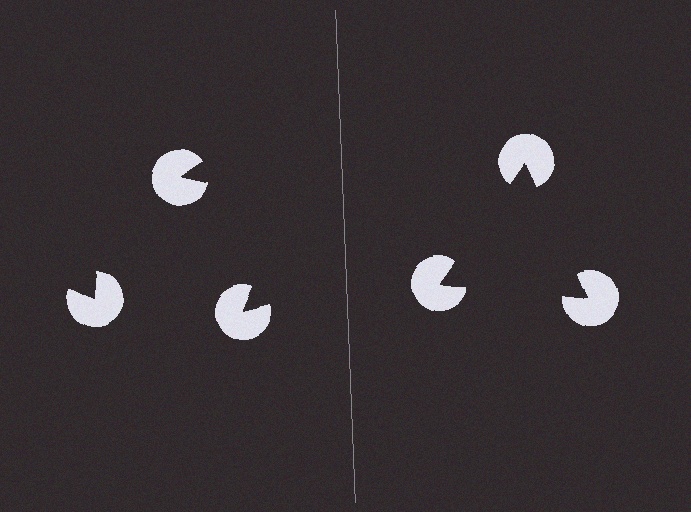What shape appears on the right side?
An illusory triangle.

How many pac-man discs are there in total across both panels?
6 — 3 on each side.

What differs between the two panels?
The pac-man discs are positioned identically on both sides; only the wedge orientations differ. On the right they align to a triangle; on the left they are misaligned.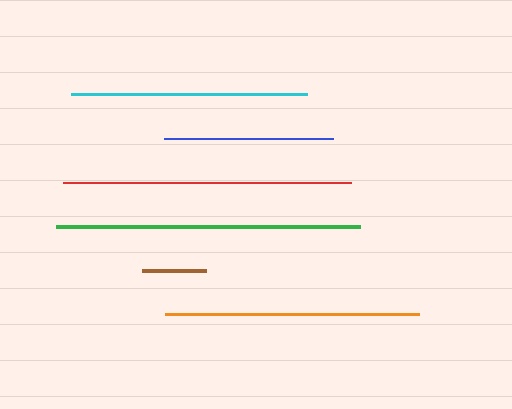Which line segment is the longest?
The green line is the longest at approximately 304 pixels.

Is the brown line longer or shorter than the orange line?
The orange line is longer than the brown line.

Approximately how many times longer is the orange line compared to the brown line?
The orange line is approximately 4.0 times the length of the brown line.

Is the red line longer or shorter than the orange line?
The red line is longer than the orange line.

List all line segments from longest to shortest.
From longest to shortest: green, red, orange, cyan, blue, brown.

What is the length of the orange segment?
The orange segment is approximately 254 pixels long.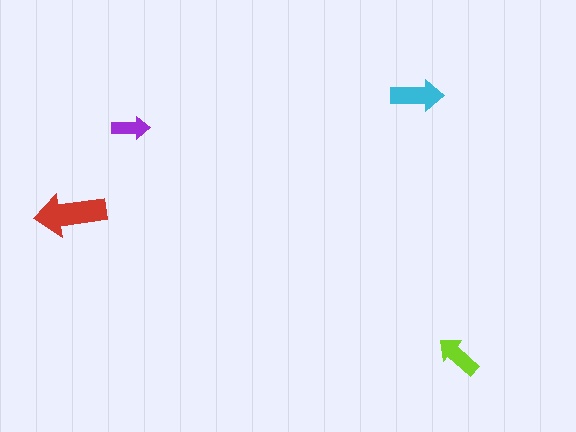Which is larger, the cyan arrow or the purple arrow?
The cyan one.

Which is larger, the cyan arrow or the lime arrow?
The cyan one.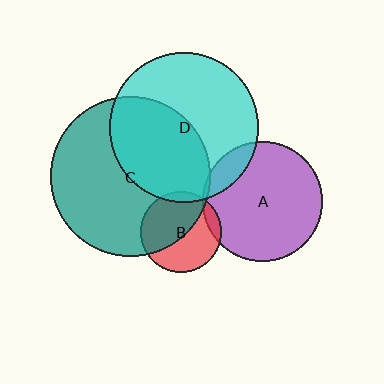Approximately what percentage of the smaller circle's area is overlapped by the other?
Approximately 5%.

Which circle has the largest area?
Circle C (teal).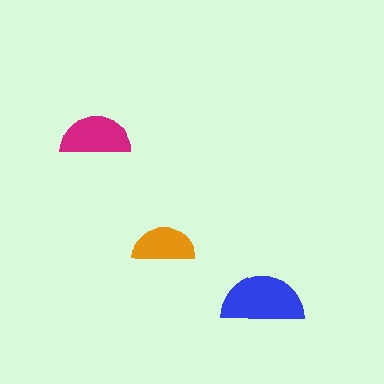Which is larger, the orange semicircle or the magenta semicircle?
The magenta one.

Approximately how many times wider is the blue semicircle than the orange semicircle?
About 1.5 times wider.